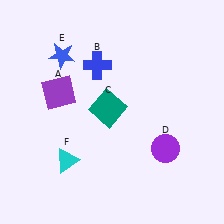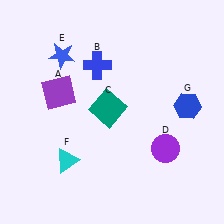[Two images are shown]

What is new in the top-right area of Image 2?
A blue hexagon (G) was added in the top-right area of Image 2.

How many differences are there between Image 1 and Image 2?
There is 1 difference between the two images.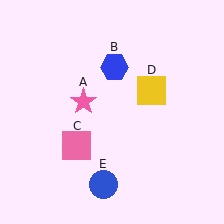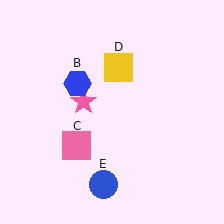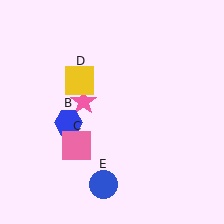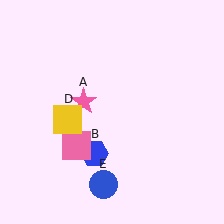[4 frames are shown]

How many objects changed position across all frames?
2 objects changed position: blue hexagon (object B), yellow square (object D).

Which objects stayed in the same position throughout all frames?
Pink star (object A) and pink square (object C) and blue circle (object E) remained stationary.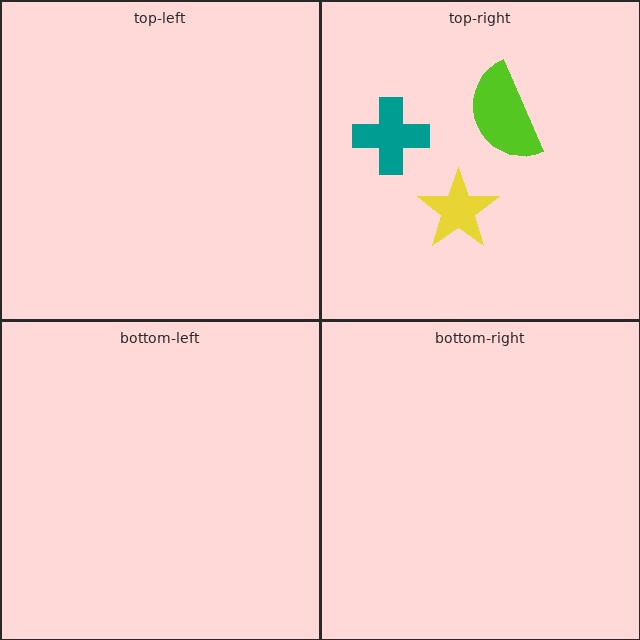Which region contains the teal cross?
The top-right region.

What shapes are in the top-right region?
The teal cross, the yellow star, the lime semicircle.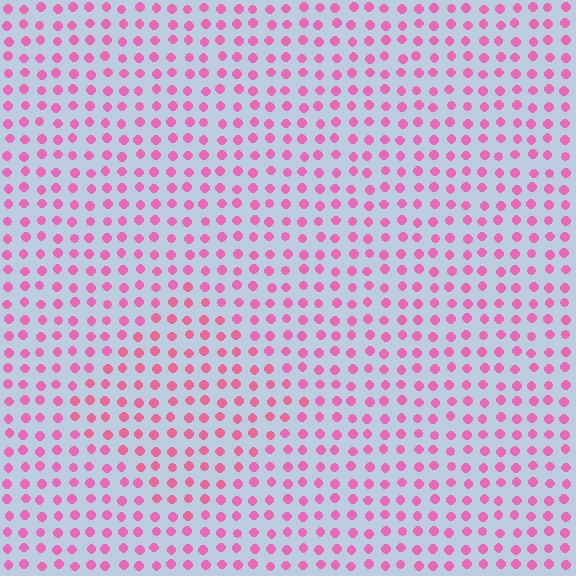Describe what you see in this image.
The image is filled with small pink elements in a uniform arrangement. A diamond-shaped region is visible where the elements are tinted to a slightly different hue, forming a subtle color boundary.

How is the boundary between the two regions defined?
The boundary is defined purely by a slight shift in hue (about 16 degrees). Spacing, size, and orientation are identical on both sides.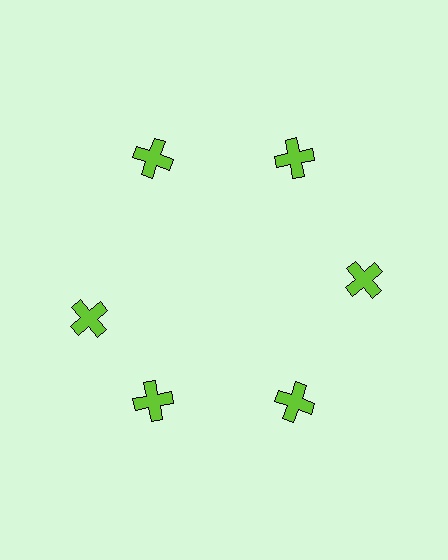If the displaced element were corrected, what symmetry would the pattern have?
It would have 6-fold rotational symmetry — the pattern would map onto itself every 60 degrees.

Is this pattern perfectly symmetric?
No. The 6 lime crosses are arranged in a ring, but one element near the 9 o'clock position is rotated out of alignment along the ring, breaking the 6-fold rotational symmetry.